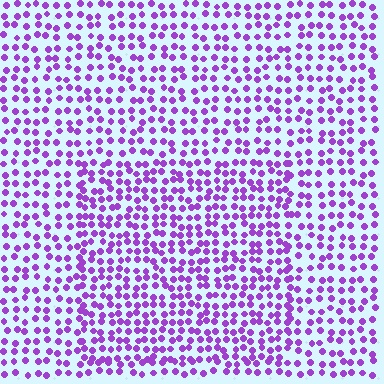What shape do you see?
I see a rectangle.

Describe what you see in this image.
The image contains small purple elements arranged at two different densities. A rectangle-shaped region is visible where the elements are more densely packed than the surrounding area.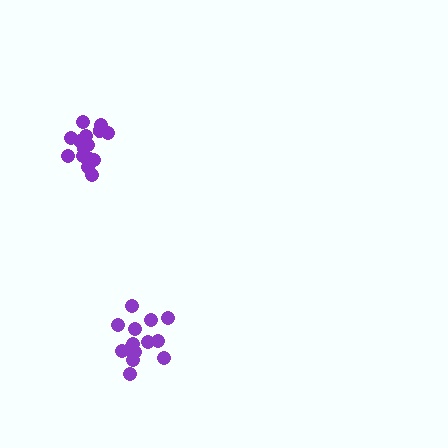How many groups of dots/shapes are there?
There are 2 groups.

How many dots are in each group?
Group 1: 14 dots, Group 2: 16 dots (30 total).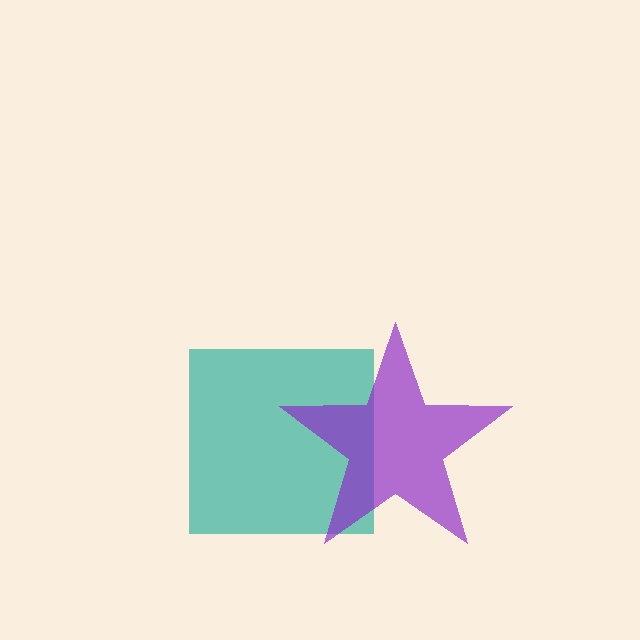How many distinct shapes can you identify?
There are 2 distinct shapes: a teal square, a purple star.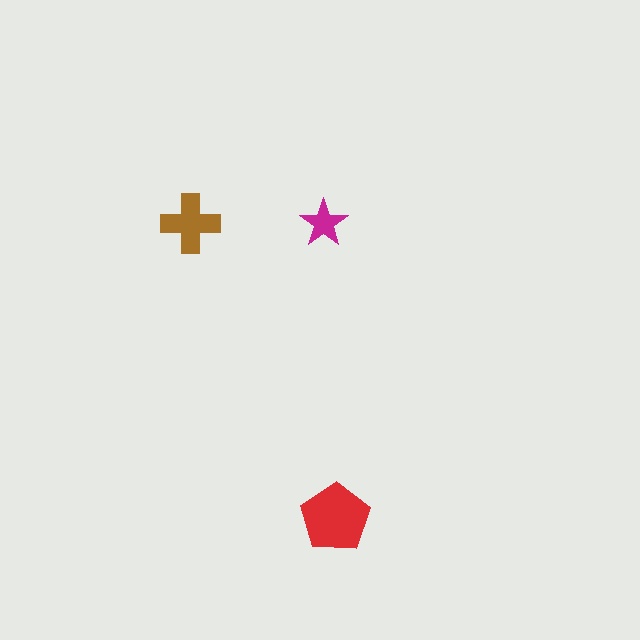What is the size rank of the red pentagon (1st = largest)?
1st.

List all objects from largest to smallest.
The red pentagon, the brown cross, the magenta star.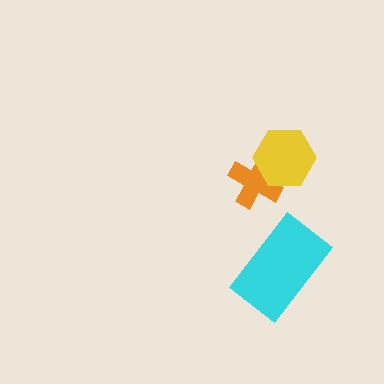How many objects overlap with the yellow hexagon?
1 object overlaps with the yellow hexagon.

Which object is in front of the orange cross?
The yellow hexagon is in front of the orange cross.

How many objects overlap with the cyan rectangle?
0 objects overlap with the cyan rectangle.